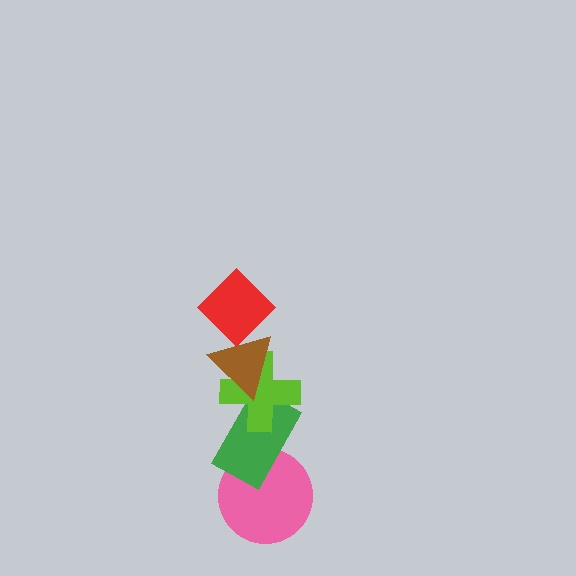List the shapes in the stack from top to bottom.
From top to bottom: the red diamond, the brown triangle, the lime cross, the green rectangle, the pink circle.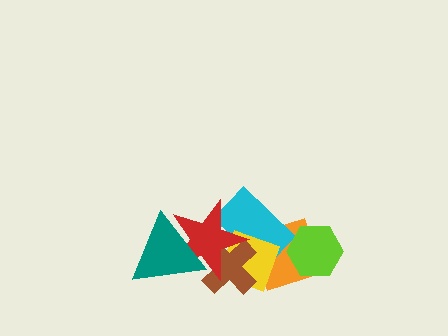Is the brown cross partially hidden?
Yes, it is partially covered by another shape.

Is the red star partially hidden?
Yes, it is partially covered by another shape.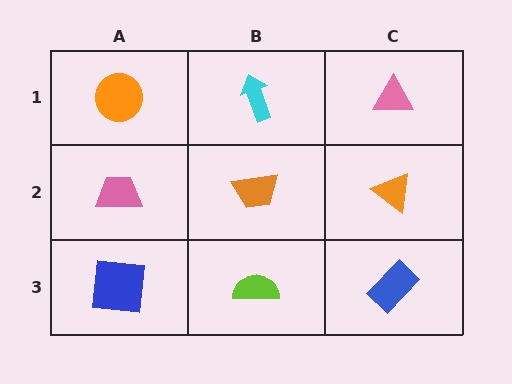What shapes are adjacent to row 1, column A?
A pink trapezoid (row 2, column A), a cyan arrow (row 1, column B).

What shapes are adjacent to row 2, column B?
A cyan arrow (row 1, column B), a lime semicircle (row 3, column B), a pink trapezoid (row 2, column A), an orange triangle (row 2, column C).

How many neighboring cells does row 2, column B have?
4.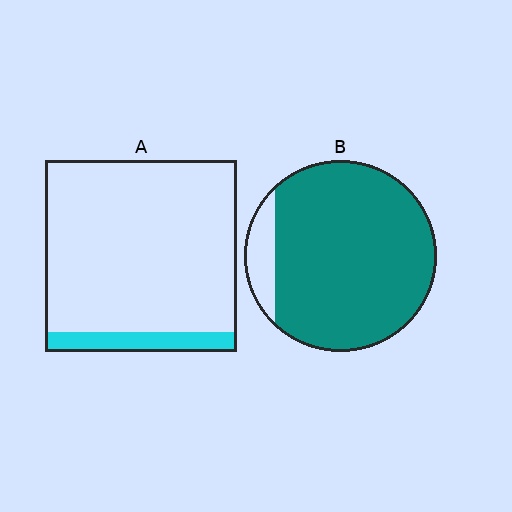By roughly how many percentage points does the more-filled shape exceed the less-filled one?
By roughly 80 percentage points (B over A).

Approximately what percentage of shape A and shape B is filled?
A is approximately 10% and B is approximately 90%.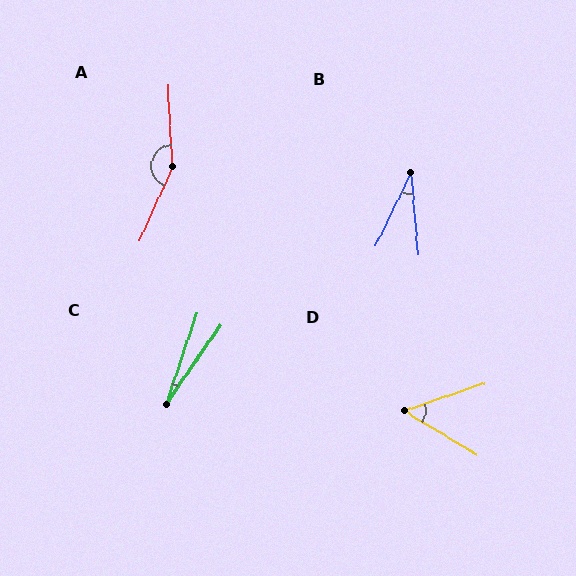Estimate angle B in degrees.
Approximately 31 degrees.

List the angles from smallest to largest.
C (15°), B (31°), D (50°), A (152°).